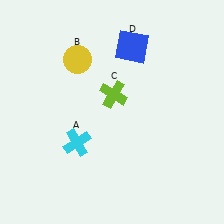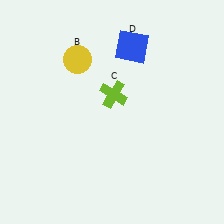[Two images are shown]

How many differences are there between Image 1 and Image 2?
There is 1 difference between the two images.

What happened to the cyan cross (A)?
The cyan cross (A) was removed in Image 2. It was in the bottom-left area of Image 1.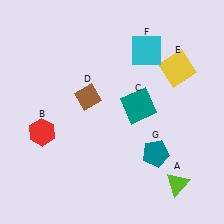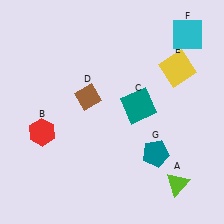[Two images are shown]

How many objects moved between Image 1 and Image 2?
1 object moved between the two images.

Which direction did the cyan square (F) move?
The cyan square (F) moved right.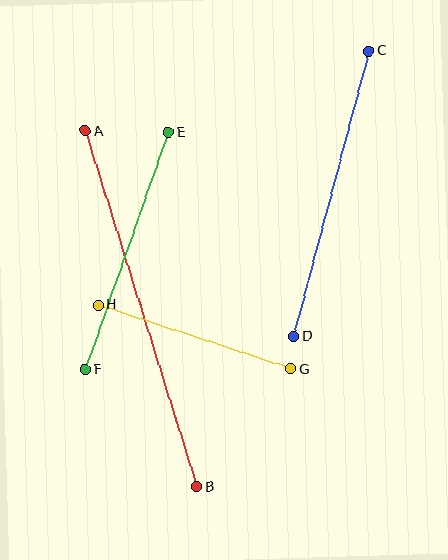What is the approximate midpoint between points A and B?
The midpoint is at approximately (141, 309) pixels.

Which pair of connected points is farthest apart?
Points A and B are farthest apart.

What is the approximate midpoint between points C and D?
The midpoint is at approximately (331, 194) pixels.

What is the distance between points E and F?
The distance is approximately 251 pixels.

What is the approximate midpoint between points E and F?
The midpoint is at approximately (127, 251) pixels.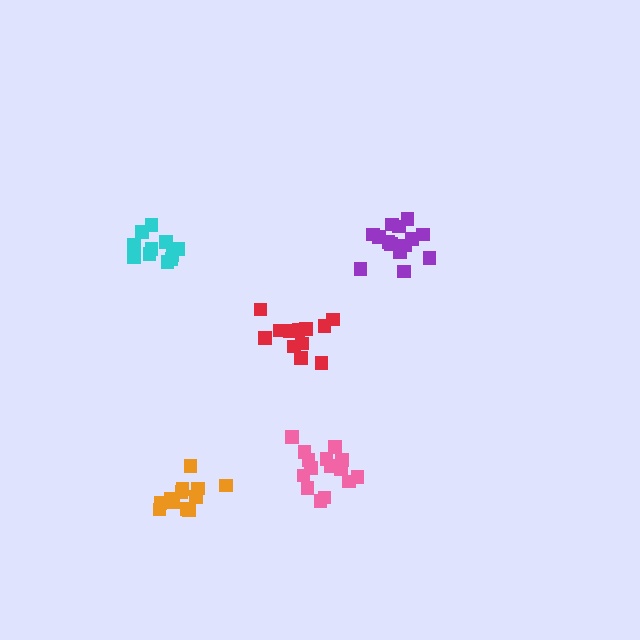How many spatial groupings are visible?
There are 5 spatial groupings.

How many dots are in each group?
Group 1: 16 dots, Group 2: 12 dots, Group 3: 12 dots, Group 4: 14 dots, Group 5: 11 dots (65 total).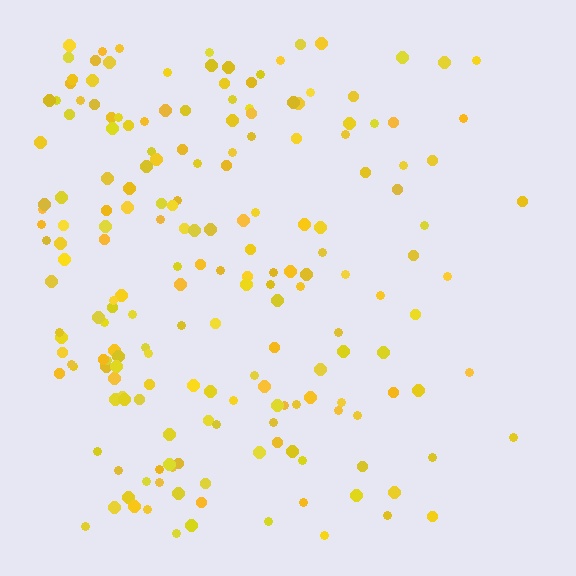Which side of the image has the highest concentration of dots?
The left.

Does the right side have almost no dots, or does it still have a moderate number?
Still a moderate number, just noticeably fewer than the left.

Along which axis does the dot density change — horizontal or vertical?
Horizontal.